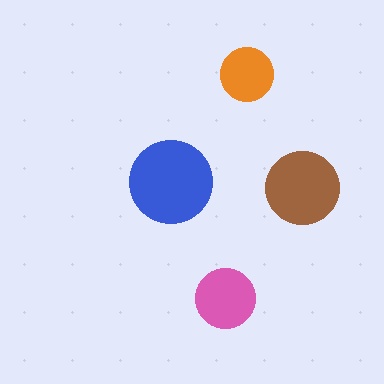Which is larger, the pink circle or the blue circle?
The blue one.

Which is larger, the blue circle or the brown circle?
The blue one.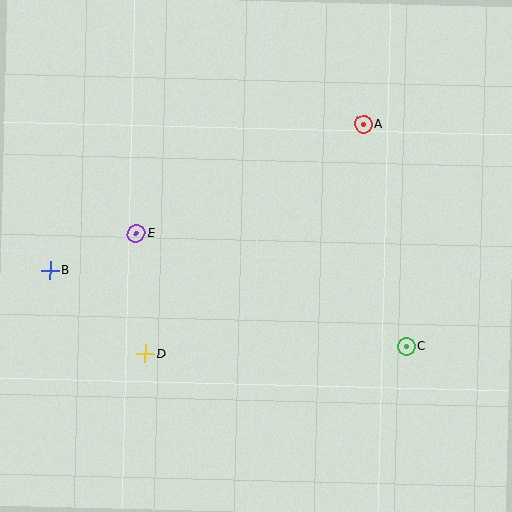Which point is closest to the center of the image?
Point E at (136, 233) is closest to the center.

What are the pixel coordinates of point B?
Point B is at (50, 270).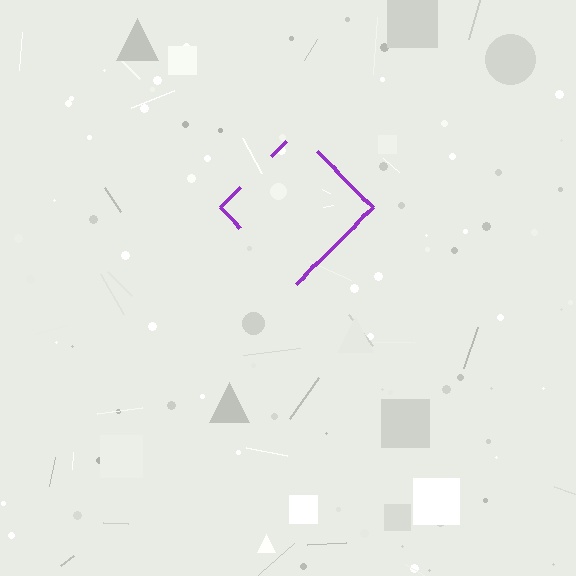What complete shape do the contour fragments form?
The contour fragments form a diamond.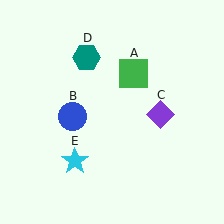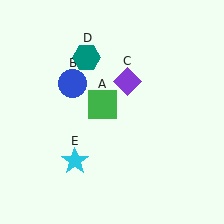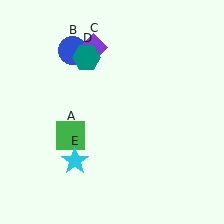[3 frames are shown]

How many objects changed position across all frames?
3 objects changed position: green square (object A), blue circle (object B), purple diamond (object C).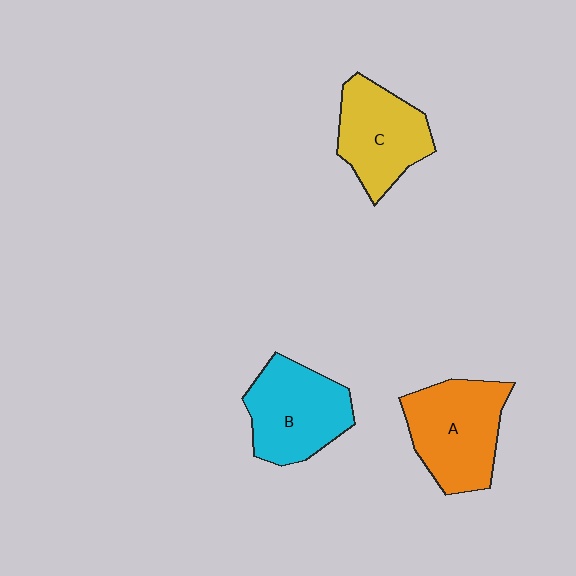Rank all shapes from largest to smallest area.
From largest to smallest: A (orange), B (cyan), C (yellow).